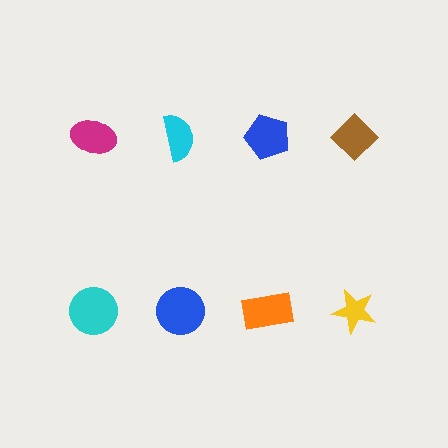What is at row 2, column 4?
A yellow star.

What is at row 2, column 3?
An orange rectangle.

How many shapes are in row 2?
4 shapes.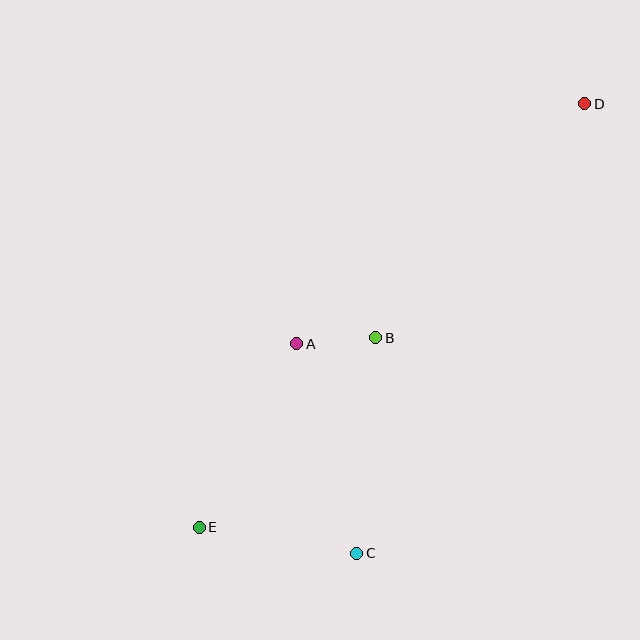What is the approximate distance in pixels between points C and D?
The distance between C and D is approximately 504 pixels.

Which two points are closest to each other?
Points A and B are closest to each other.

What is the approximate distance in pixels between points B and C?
The distance between B and C is approximately 216 pixels.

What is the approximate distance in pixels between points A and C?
The distance between A and C is approximately 218 pixels.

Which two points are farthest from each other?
Points D and E are farthest from each other.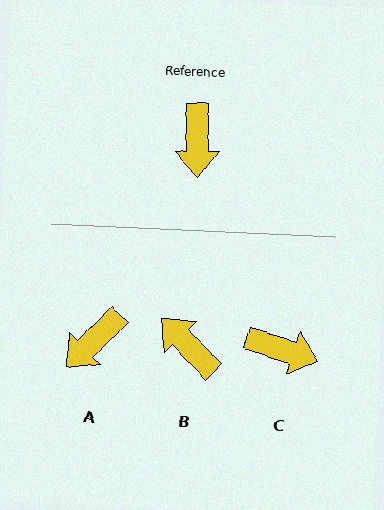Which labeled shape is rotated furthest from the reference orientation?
B, about 136 degrees away.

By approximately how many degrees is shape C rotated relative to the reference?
Approximately 72 degrees counter-clockwise.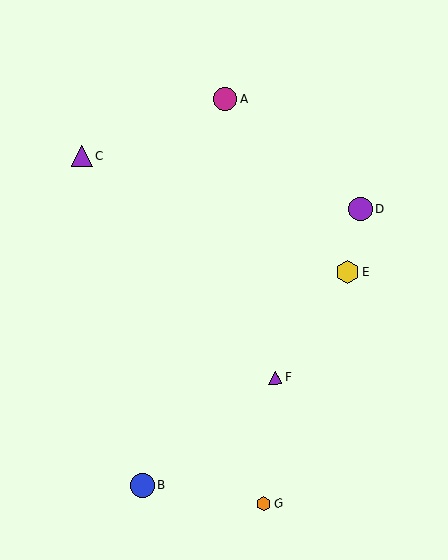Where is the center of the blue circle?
The center of the blue circle is at (142, 485).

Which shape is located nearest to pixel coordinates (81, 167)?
The purple triangle (labeled C) at (82, 156) is nearest to that location.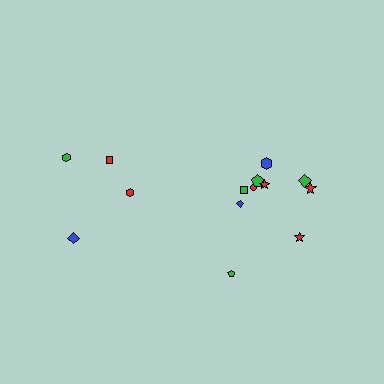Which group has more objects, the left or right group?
The right group.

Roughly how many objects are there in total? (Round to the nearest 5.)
Roughly 15 objects in total.